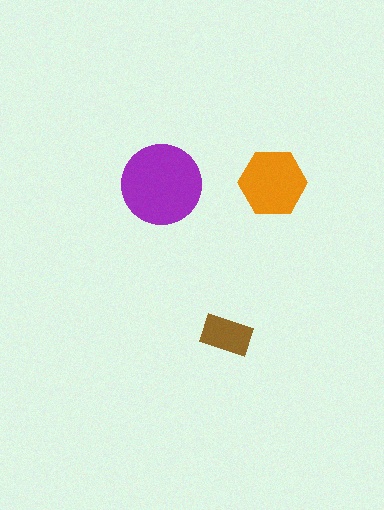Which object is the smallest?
The brown rectangle.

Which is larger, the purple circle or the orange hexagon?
The purple circle.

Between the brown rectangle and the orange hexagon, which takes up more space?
The orange hexagon.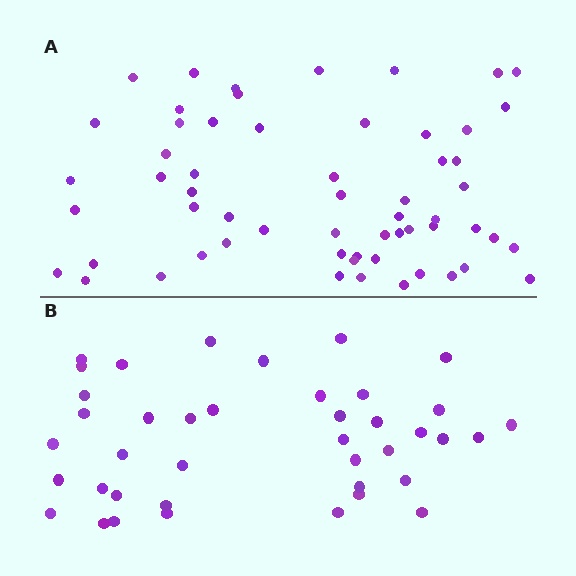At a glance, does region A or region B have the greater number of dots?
Region A (the top region) has more dots.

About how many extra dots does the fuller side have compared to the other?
Region A has approximately 20 more dots than region B.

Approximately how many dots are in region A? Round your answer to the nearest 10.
About 60 dots. (The exact count is 59, which rounds to 60.)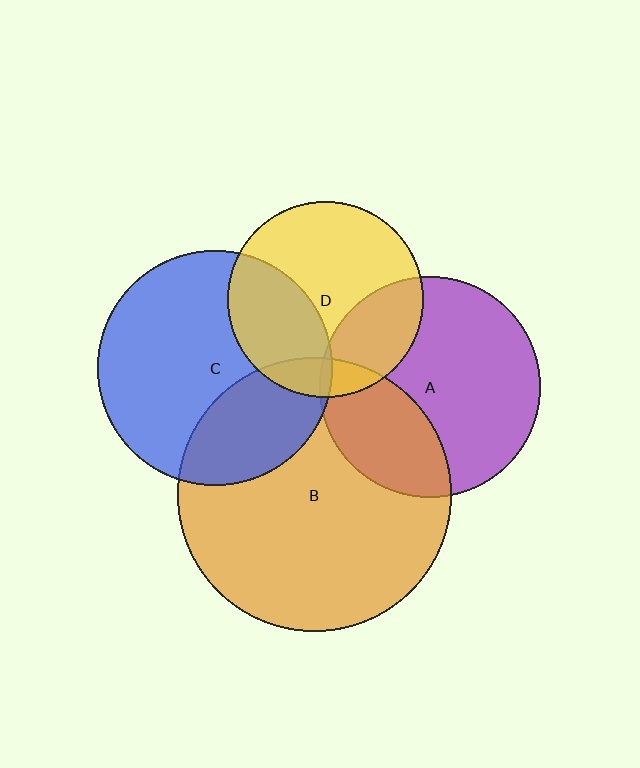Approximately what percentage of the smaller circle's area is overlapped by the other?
Approximately 25%.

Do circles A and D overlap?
Yes.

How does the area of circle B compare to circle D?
Approximately 2.0 times.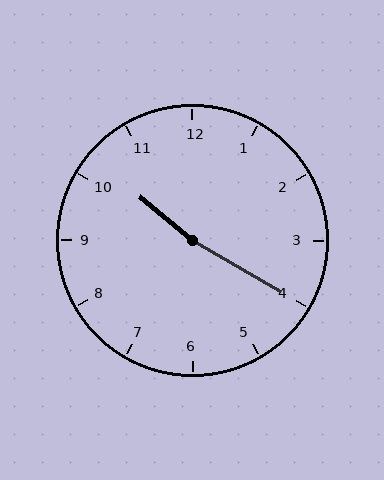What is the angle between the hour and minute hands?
Approximately 170 degrees.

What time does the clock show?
10:20.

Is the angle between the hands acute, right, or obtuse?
It is obtuse.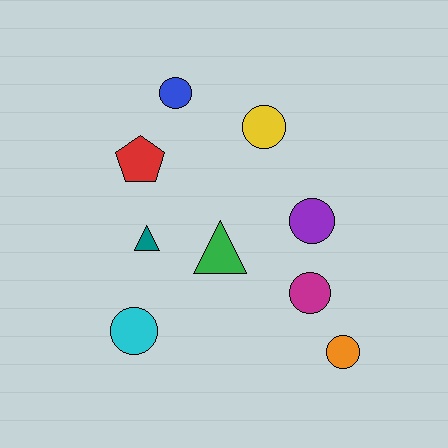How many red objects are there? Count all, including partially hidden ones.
There is 1 red object.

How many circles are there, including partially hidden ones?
There are 6 circles.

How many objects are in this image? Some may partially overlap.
There are 9 objects.